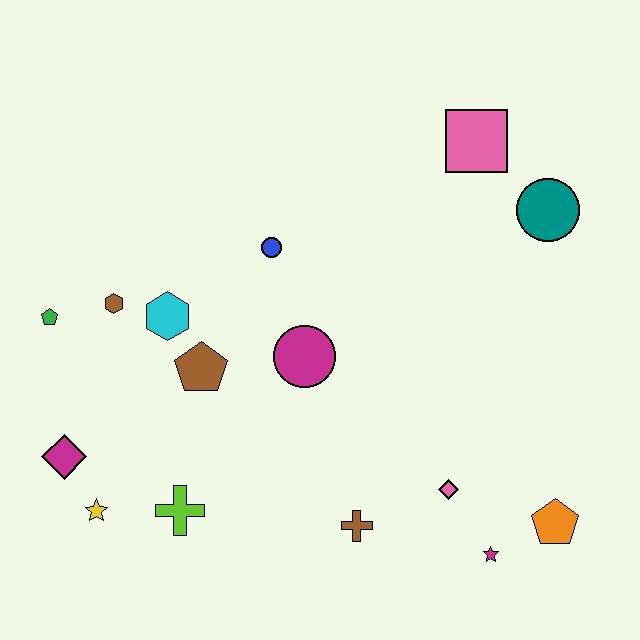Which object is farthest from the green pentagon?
The orange pentagon is farthest from the green pentagon.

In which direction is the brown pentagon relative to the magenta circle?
The brown pentagon is to the left of the magenta circle.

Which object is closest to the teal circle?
The pink square is closest to the teal circle.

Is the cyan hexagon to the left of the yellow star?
No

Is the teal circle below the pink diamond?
No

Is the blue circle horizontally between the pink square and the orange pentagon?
No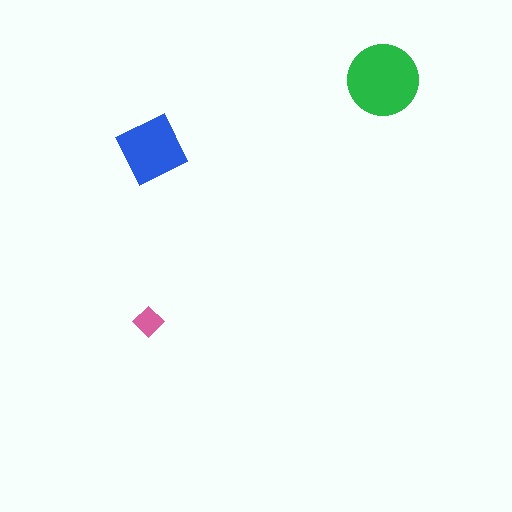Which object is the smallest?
The pink diamond.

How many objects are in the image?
There are 3 objects in the image.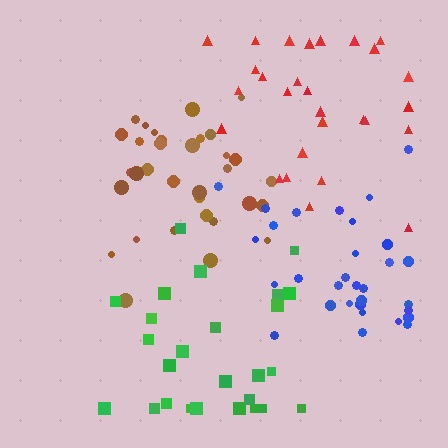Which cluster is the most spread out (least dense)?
Green.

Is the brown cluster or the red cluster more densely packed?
Brown.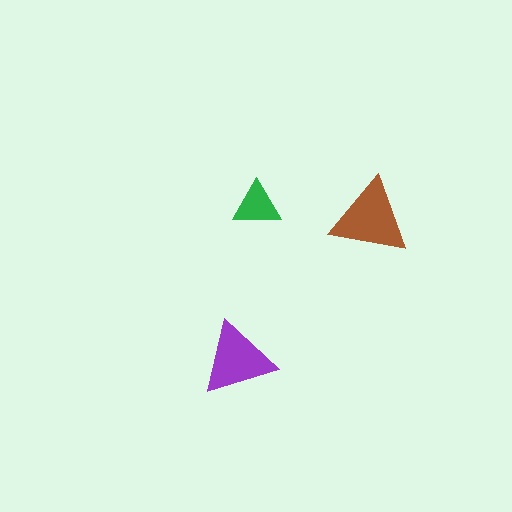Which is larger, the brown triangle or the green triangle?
The brown one.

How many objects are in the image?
There are 3 objects in the image.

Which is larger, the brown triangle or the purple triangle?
The brown one.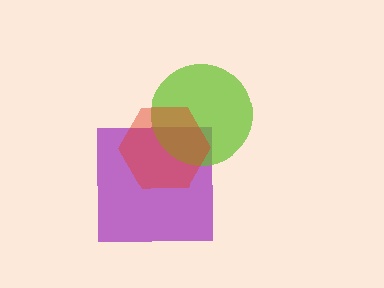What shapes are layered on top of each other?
The layered shapes are: a purple square, a lime circle, a red hexagon.